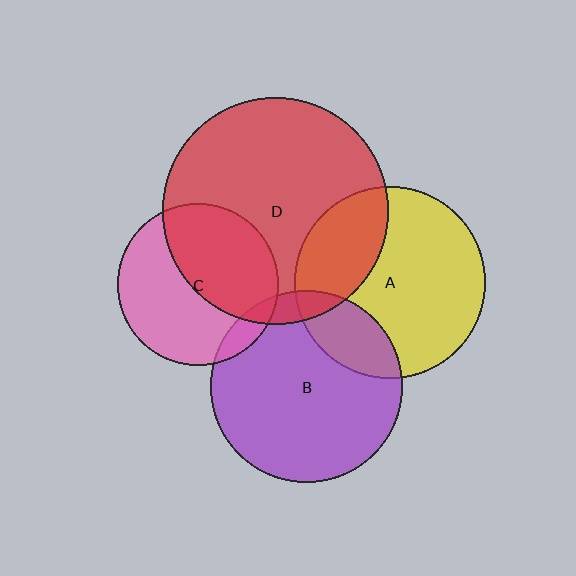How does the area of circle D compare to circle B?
Approximately 1.4 times.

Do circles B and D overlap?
Yes.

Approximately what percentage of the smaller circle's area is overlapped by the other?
Approximately 10%.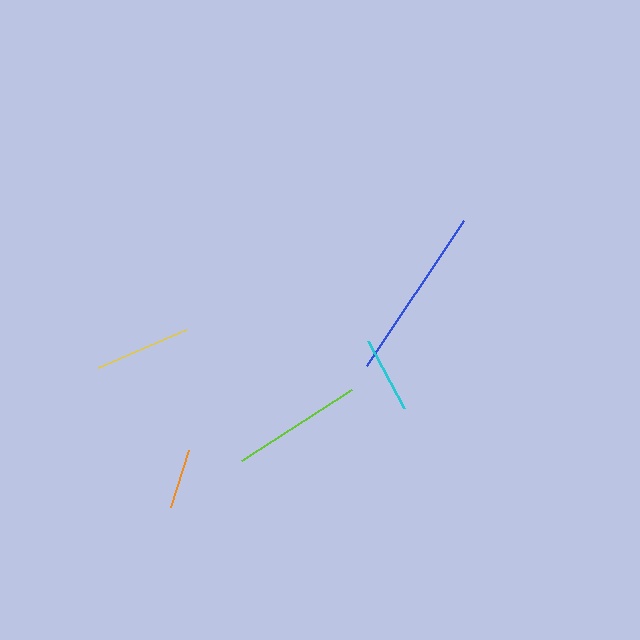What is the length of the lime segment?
The lime segment is approximately 131 pixels long.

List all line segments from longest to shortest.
From longest to shortest: blue, lime, yellow, cyan, orange.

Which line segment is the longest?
The blue line is the longest at approximately 174 pixels.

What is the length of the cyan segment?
The cyan segment is approximately 75 pixels long.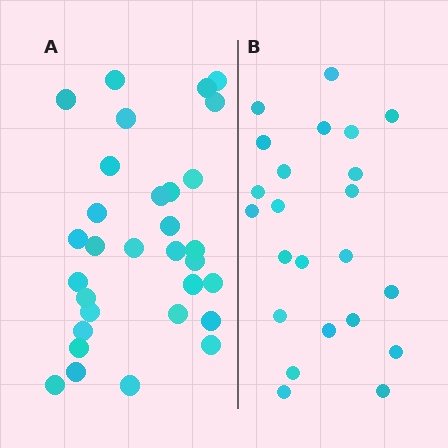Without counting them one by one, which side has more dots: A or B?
Region A (the left region) has more dots.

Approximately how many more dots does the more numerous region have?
Region A has roughly 8 or so more dots than region B.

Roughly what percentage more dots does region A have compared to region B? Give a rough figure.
About 35% more.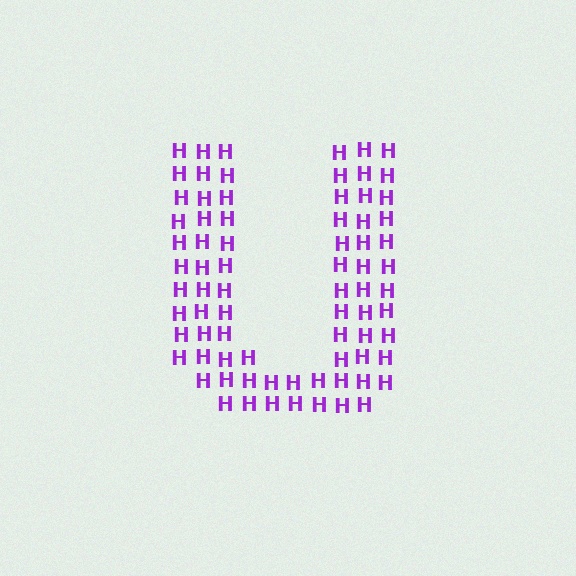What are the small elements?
The small elements are letter H's.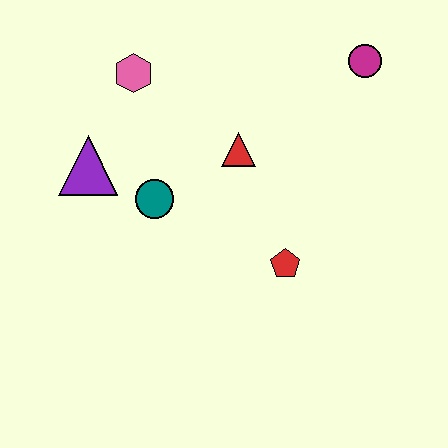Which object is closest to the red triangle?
The teal circle is closest to the red triangle.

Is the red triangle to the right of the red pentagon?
No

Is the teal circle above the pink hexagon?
No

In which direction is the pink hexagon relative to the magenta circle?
The pink hexagon is to the left of the magenta circle.